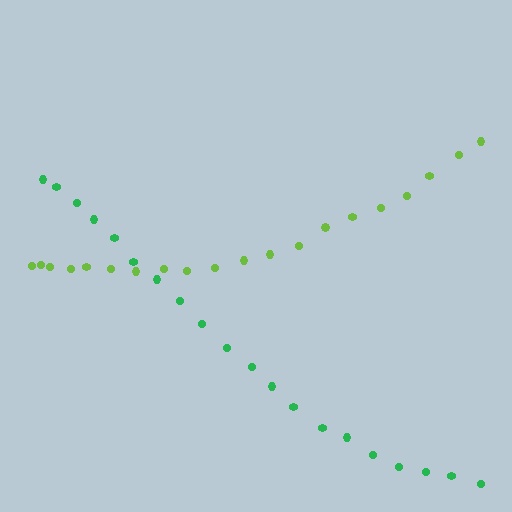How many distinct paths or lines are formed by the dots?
There are 2 distinct paths.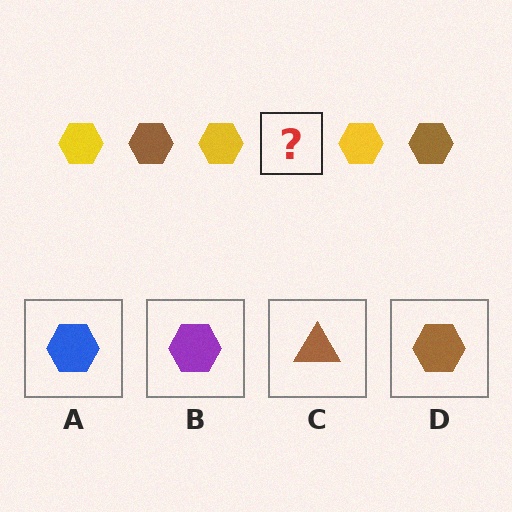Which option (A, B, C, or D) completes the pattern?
D.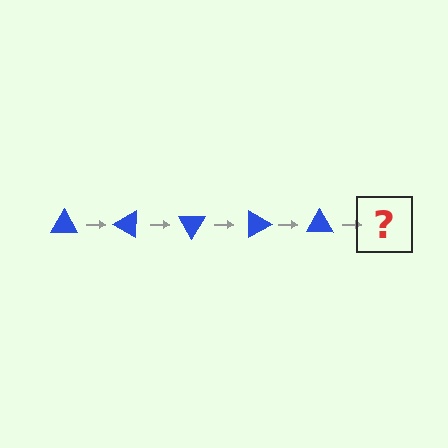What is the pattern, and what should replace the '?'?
The pattern is that the triangle rotates 30 degrees each step. The '?' should be a blue triangle rotated 150 degrees.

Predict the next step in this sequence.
The next step is a blue triangle rotated 150 degrees.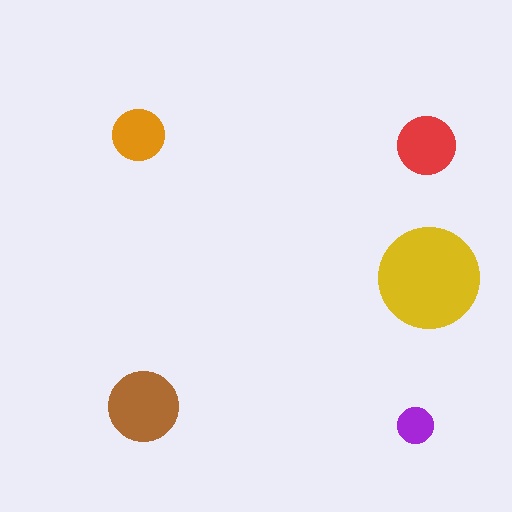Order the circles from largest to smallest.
the yellow one, the brown one, the red one, the orange one, the purple one.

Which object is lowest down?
The purple circle is bottommost.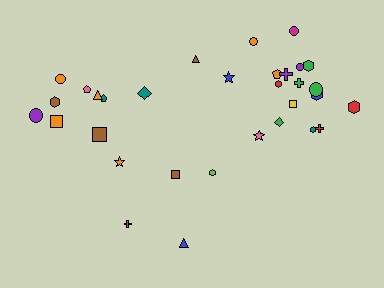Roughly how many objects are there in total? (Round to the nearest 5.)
Roughly 30 objects in total.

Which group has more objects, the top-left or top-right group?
The top-right group.